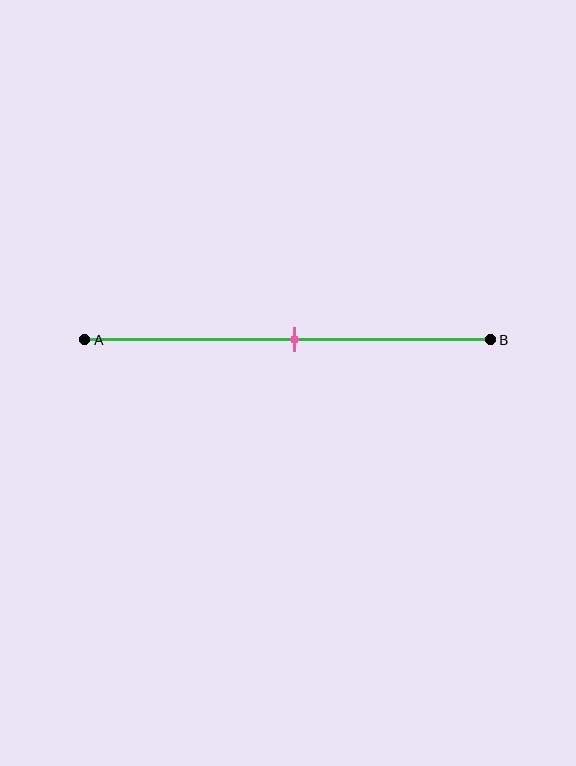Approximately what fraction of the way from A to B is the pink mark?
The pink mark is approximately 50% of the way from A to B.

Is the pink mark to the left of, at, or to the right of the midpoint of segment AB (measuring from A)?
The pink mark is approximately at the midpoint of segment AB.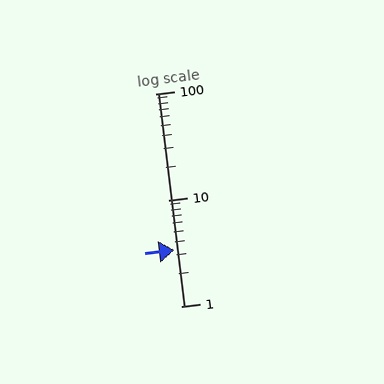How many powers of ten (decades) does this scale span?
The scale spans 2 decades, from 1 to 100.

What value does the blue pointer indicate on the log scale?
The pointer indicates approximately 3.4.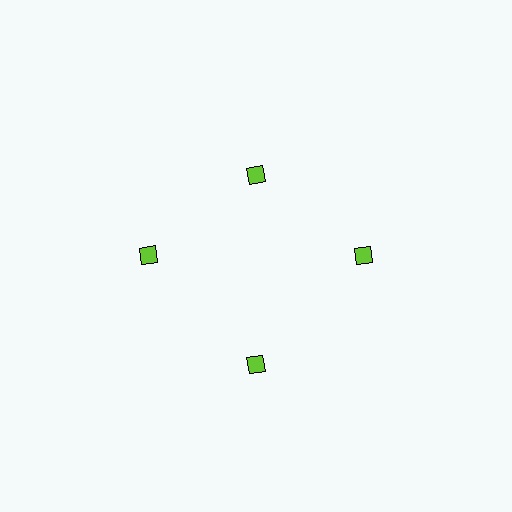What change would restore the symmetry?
The symmetry would be restored by moving it outward, back onto the ring so that all 4 diamonds sit at equal angles and equal distance from the center.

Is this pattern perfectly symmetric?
No. The 4 lime diamonds are arranged in a ring, but one element near the 12 o'clock position is pulled inward toward the center, breaking the 4-fold rotational symmetry.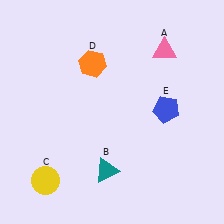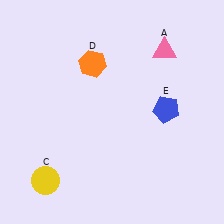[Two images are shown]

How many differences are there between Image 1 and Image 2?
There is 1 difference between the two images.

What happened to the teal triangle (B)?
The teal triangle (B) was removed in Image 2. It was in the bottom-left area of Image 1.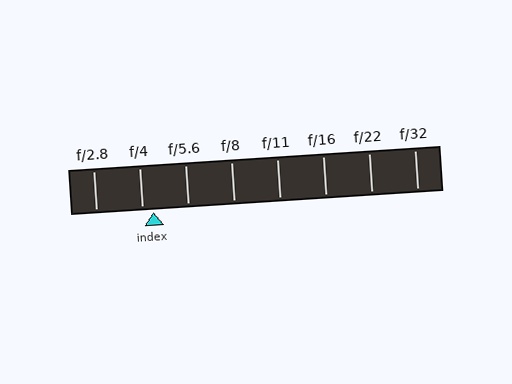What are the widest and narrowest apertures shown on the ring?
The widest aperture shown is f/2.8 and the narrowest is f/32.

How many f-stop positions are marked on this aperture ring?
There are 8 f-stop positions marked.